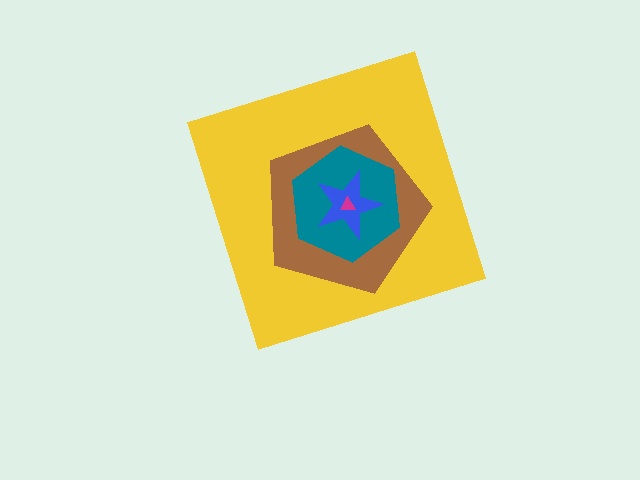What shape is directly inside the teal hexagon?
The blue star.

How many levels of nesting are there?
5.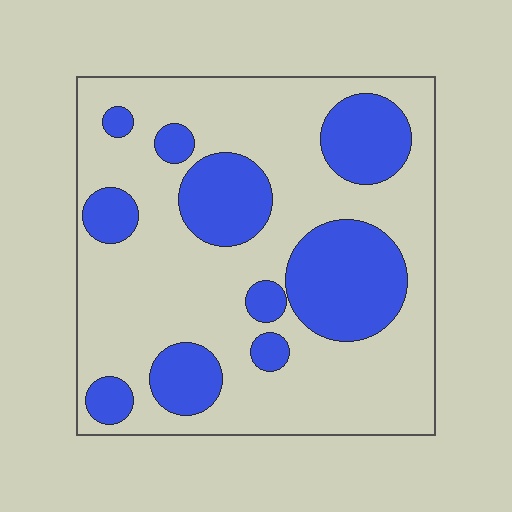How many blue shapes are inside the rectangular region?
10.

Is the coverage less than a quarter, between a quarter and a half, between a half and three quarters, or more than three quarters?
Between a quarter and a half.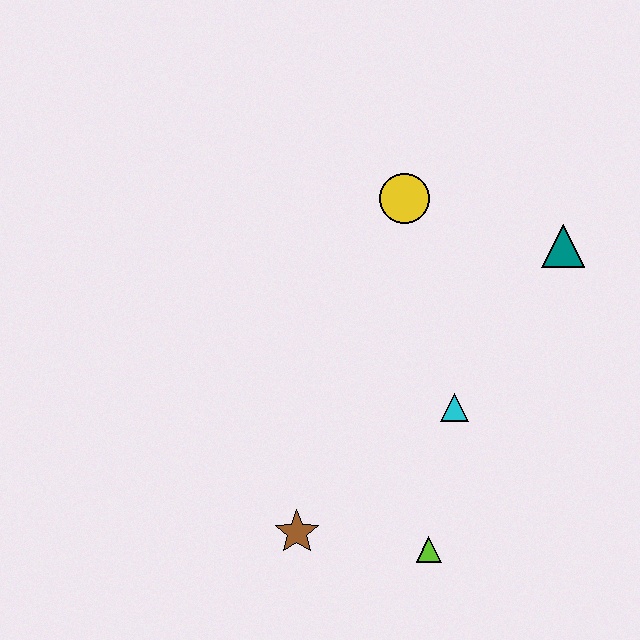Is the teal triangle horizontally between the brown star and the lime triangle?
No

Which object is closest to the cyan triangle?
The lime triangle is closest to the cyan triangle.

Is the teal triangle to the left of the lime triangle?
No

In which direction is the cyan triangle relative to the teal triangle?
The cyan triangle is below the teal triangle.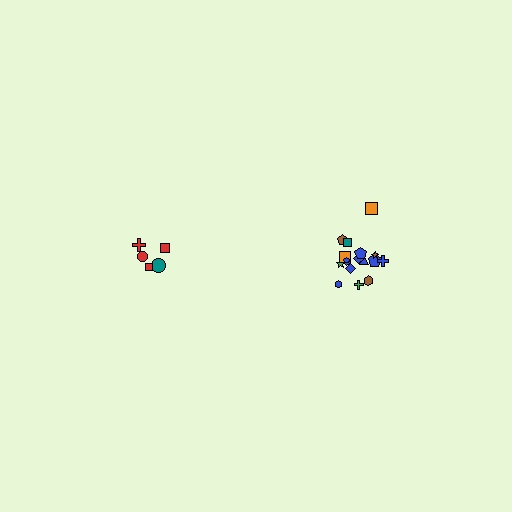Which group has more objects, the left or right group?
The right group.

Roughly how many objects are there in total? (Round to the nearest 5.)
Roughly 25 objects in total.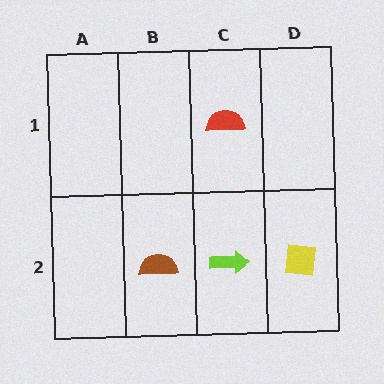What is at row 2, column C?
A lime arrow.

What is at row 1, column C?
A red semicircle.